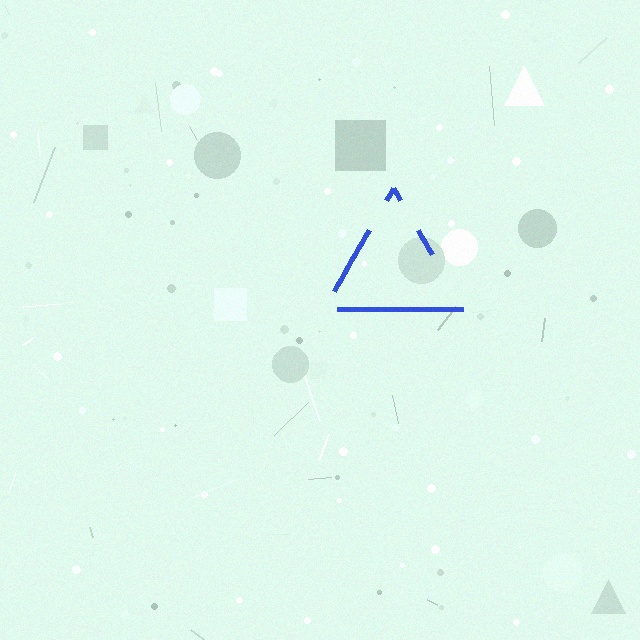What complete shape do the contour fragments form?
The contour fragments form a triangle.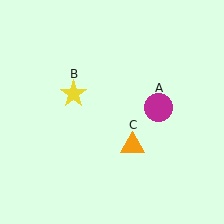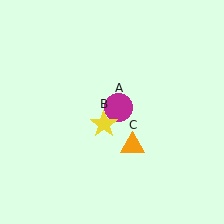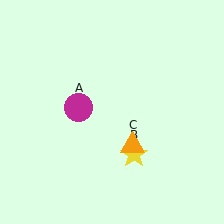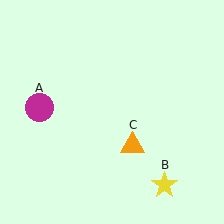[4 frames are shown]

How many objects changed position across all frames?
2 objects changed position: magenta circle (object A), yellow star (object B).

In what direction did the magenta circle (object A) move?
The magenta circle (object A) moved left.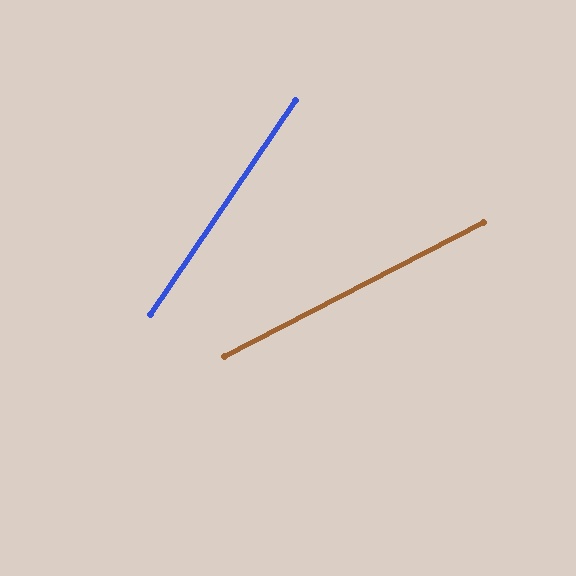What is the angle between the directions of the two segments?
Approximately 28 degrees.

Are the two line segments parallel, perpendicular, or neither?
Neither parallel nor perpendicular — they differ by about 28°.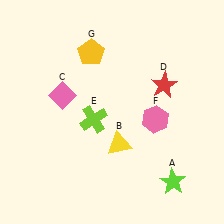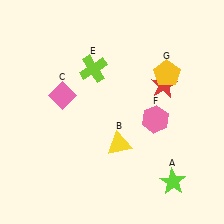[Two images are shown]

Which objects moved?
The objects that moved are: the lime cross (E), the yellow pentagon (G).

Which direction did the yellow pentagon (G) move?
The yellow pentagon (G) moved right.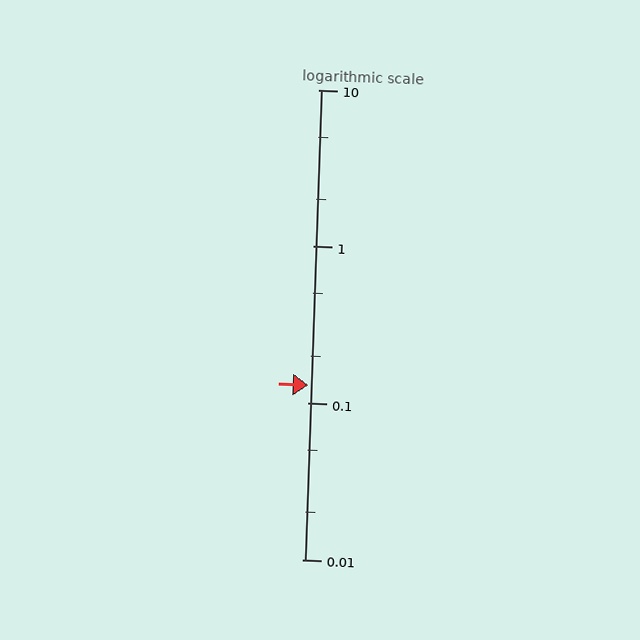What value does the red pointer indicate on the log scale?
The pointer indicates approximately 0.13.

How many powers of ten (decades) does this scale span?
The scale spans 3 decades, from 0.01 to 10.